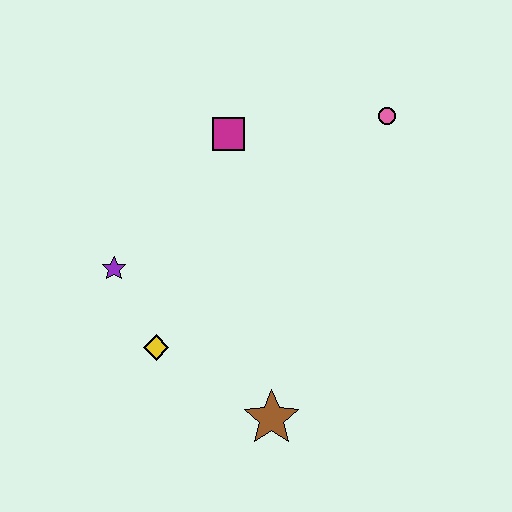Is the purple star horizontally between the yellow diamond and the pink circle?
No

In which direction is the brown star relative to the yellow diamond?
The brown star is to the right of the yellow diamond.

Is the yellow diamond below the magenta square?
Yes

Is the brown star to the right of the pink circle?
No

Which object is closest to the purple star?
The yellow diamond is closest to the purple star.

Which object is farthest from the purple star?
The pink circle is farthest from the purple star.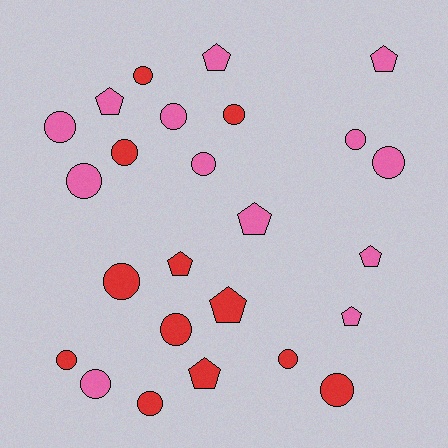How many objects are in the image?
There are 25 objects.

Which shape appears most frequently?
Circle, with 16 objects.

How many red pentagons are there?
There are 3 red pentagons.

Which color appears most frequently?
Pink, with 13 objects.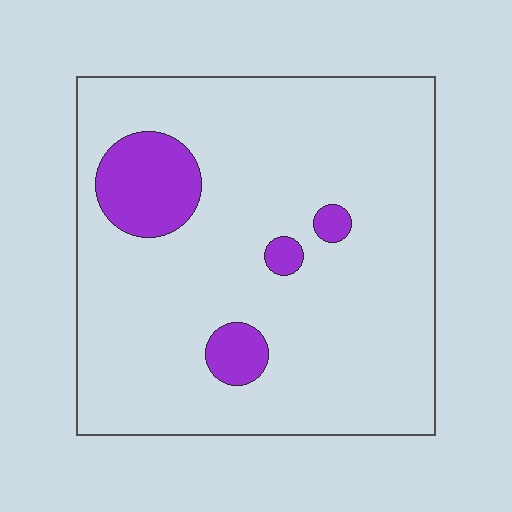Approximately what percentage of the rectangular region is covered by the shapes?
Approximately 10%.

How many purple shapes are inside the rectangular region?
4.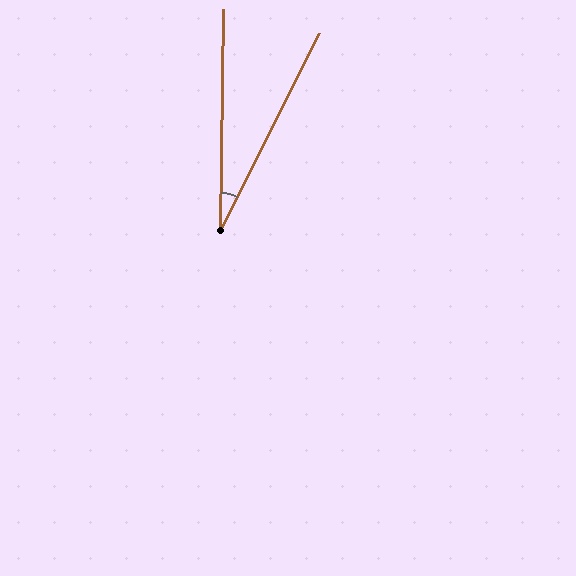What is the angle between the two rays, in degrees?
Approximately 26 degrees.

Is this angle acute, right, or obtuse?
It is acute.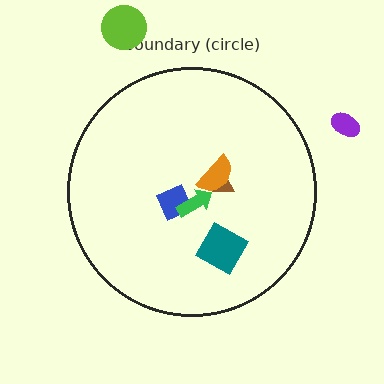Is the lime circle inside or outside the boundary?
Outside.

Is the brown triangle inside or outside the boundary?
Inside.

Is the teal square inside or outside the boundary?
Inside.